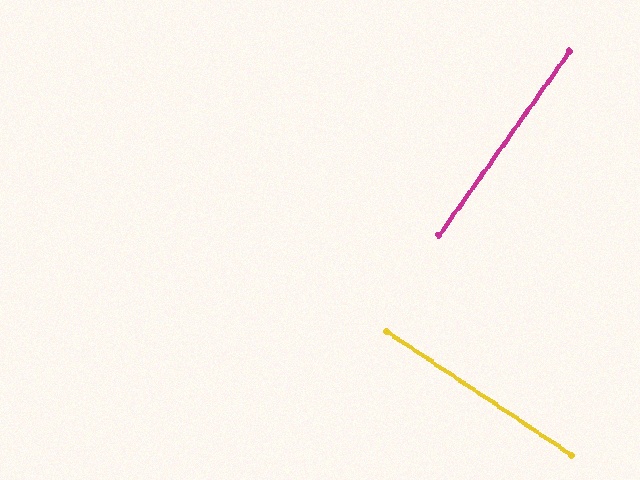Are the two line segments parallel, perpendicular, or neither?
Perpendicular — they meet at approximately 88°.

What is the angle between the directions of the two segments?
Approximately 88 degrees.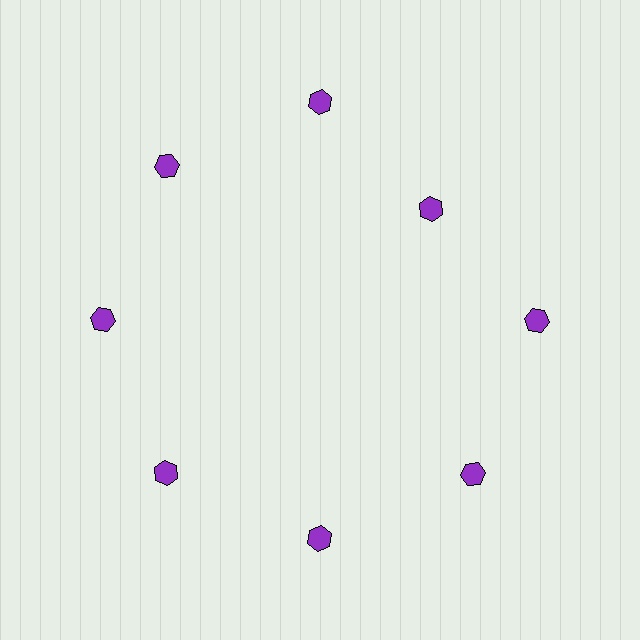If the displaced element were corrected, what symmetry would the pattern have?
It would have 8-fold rotational symmetry — the pattern would map onto itself every 45 degrees.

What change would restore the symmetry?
The symmetry would be restored by moving it outward, back onto the ring so that all 8 hexagons sit at equal angles and equal distance from the center.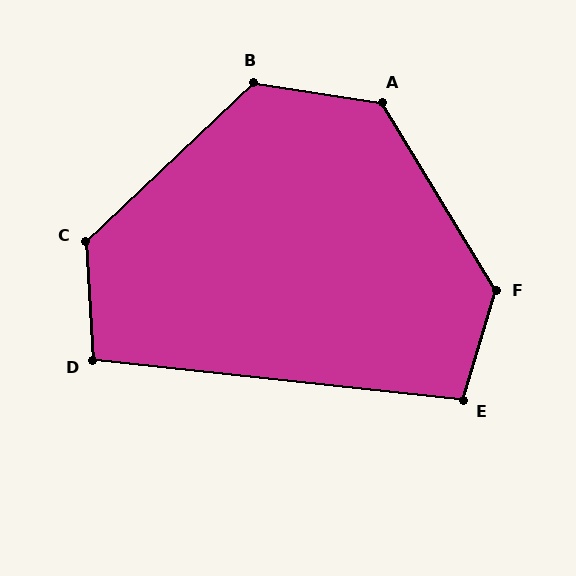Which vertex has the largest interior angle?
F, at approximately 132 degrees.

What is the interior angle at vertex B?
Approximately 128 degrees (obtuse).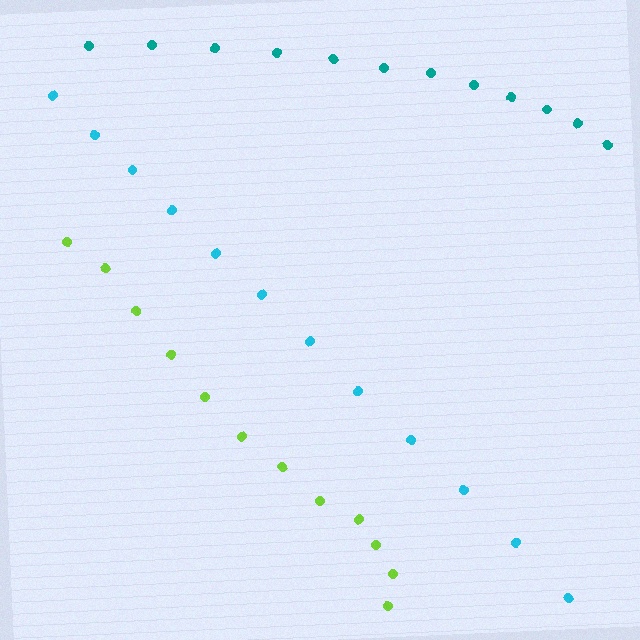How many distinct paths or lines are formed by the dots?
There are 3 distinct paths.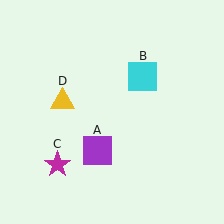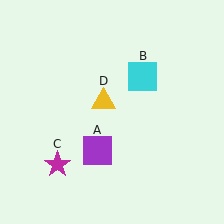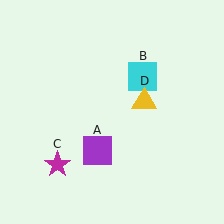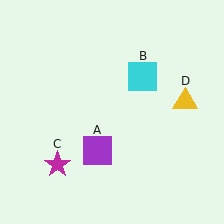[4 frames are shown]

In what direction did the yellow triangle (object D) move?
The yellow triangle (object D) moved right.